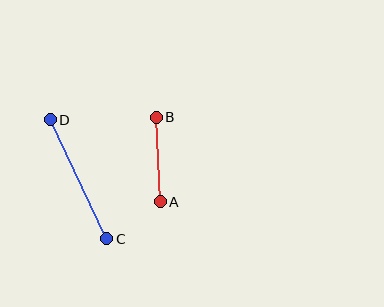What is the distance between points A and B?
The distance is approximately 84 pixels.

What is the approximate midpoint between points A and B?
The midpoint is at approximately (158, 160) pixels.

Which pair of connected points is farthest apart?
Points C and D are farthest apart.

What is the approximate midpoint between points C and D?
The midpoint is at approximately (79, 179) pixels.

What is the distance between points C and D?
The distance is approximately 132 pixels.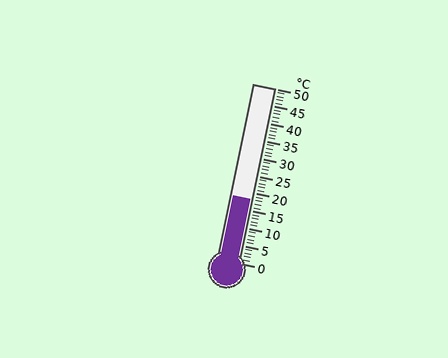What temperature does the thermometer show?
The thermometer shows approximately 18°C.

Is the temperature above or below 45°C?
The temperature is below 45°C.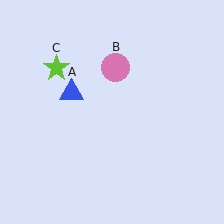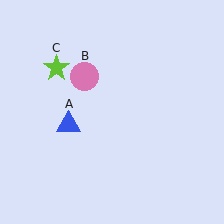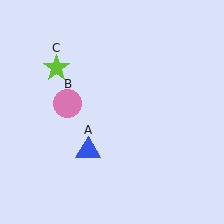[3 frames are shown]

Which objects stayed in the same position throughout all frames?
Lime star (object C) remained stationary.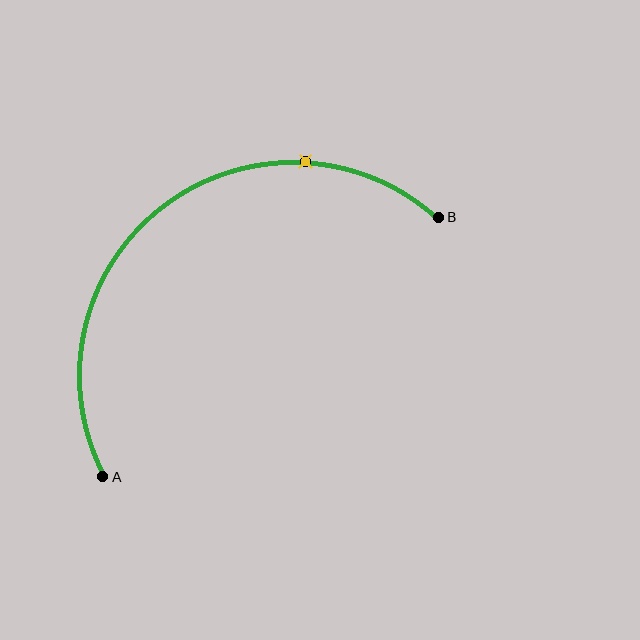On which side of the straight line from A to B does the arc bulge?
The arc bulges above and to the left of the straight line connecting A and B.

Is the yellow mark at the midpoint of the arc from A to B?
No. The yellow mark lies on the arc but is closer to endpoint B. The arc midpoint would be at the point on the curve equidistant along the arc from both A and B.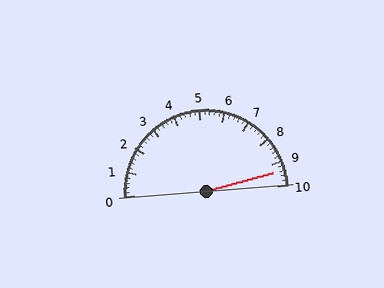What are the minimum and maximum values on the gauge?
The gauge ranges from 0 to 10.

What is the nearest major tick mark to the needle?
The nearest major tick mark is 9.